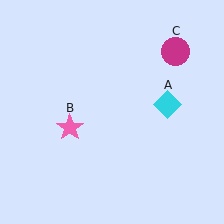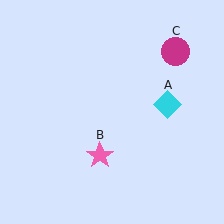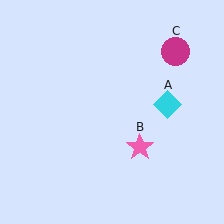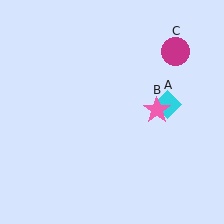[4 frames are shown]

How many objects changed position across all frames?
1 object changed position: pink star (object B).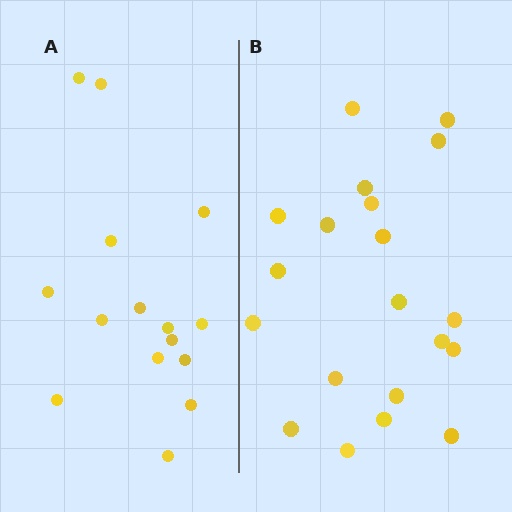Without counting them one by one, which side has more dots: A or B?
Region B (the right region) has more dots.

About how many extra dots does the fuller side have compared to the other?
Region B has about 5 more dots than region A.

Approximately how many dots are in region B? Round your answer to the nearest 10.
About 20 dots.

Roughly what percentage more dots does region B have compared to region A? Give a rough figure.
About 35% more.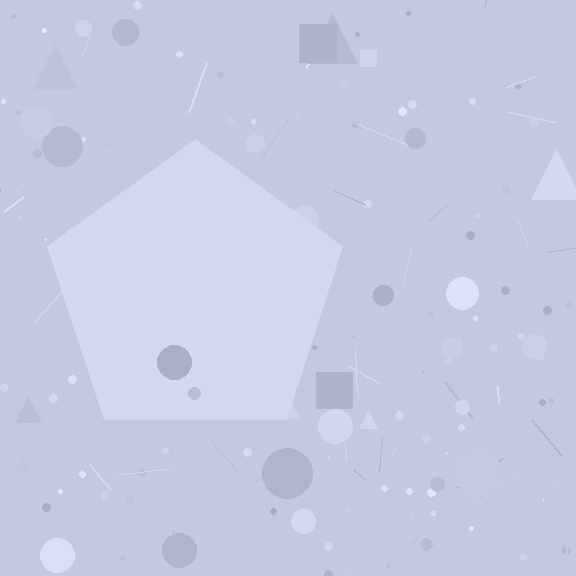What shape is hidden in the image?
A pentagon is hidden in the image.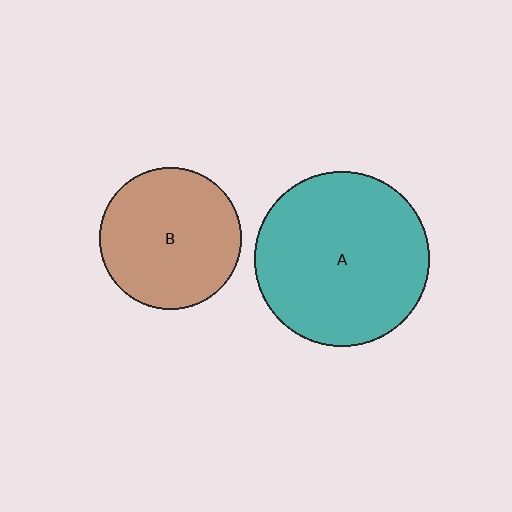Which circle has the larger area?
Circle A (teal).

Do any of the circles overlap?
No, none of the circles overlap.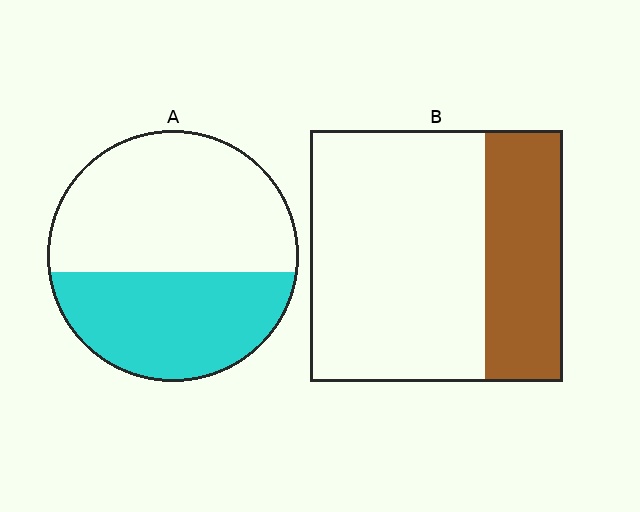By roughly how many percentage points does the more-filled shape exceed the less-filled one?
By roughly 10 percentage points (A over B).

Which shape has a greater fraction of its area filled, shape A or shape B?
Shape A.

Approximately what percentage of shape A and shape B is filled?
A is approximately 40% and B is approximately 30%.